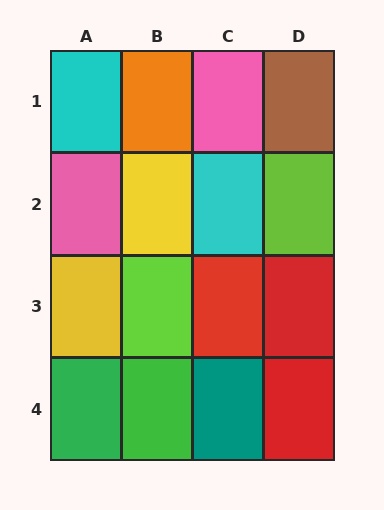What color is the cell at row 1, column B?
Orange.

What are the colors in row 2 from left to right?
Pink, yellow, cyan, lime.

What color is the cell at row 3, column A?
Yellow.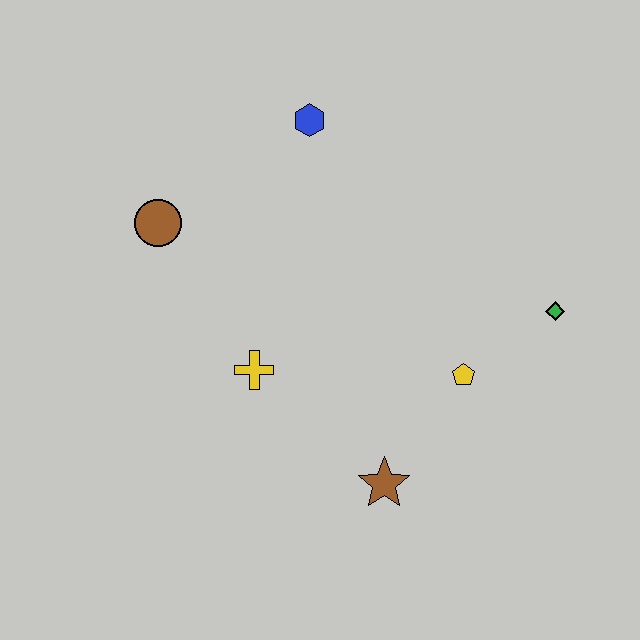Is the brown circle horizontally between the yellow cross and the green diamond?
No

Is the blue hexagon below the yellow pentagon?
No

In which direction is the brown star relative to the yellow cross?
The brown star is to the right of the yellow cross.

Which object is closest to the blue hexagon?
The brown circle is closest to the blue hexagon.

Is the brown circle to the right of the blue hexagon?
No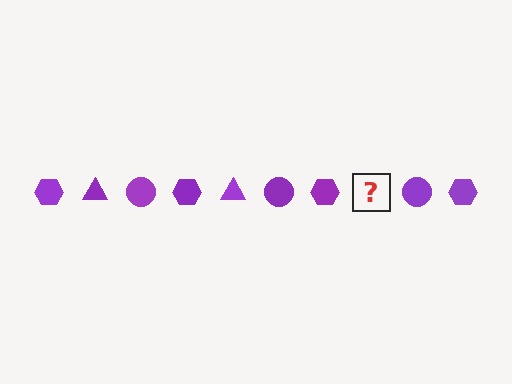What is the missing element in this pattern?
The missing element is a purple triangle.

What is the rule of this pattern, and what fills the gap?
The rule is that the pattern cycles through hexagon, triangle, circle shapes in purple. The gap should be filled with a purple triangle.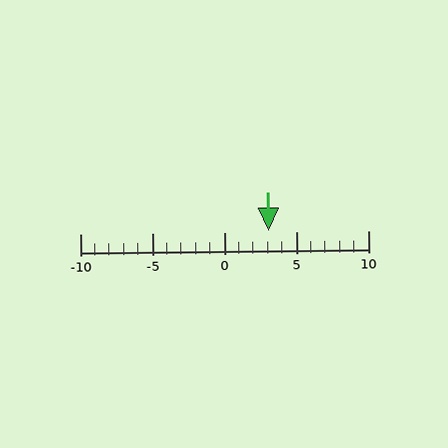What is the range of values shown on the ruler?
The ruler shows values from -10 to 10.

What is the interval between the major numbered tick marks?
The major tick marks are spaced 5 units apart.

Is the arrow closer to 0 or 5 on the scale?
The arrow is closer to 5.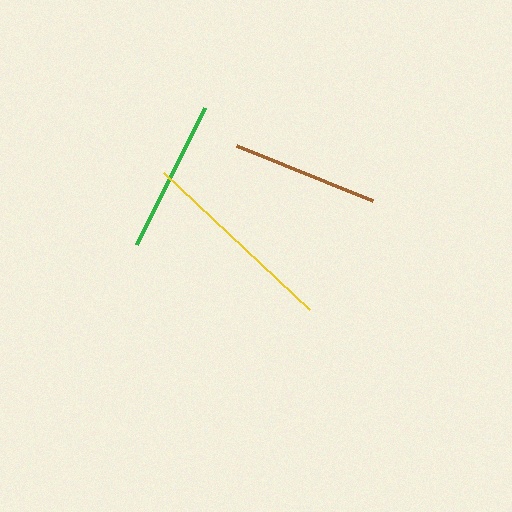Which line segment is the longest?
The yellow line is the longest at approximately 201 pixels.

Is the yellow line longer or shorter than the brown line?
The yellow line is longer than the brown line.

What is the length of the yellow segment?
The yellow segment is approximately 201 pixels long.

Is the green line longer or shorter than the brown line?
The green line is longer than the brown line.